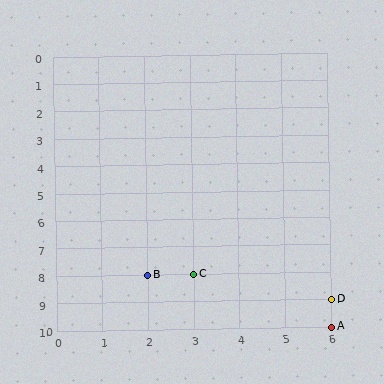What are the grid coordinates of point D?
Point D is at grid coordinates (6, 9).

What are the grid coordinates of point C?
Point C is at grid coordinates (3, 8).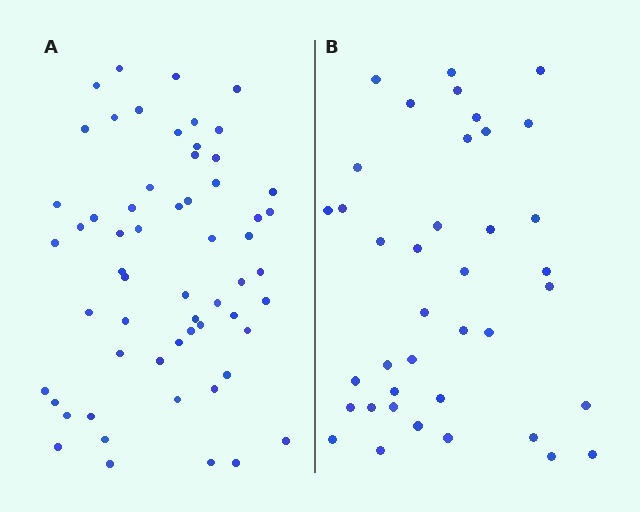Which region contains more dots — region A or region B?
Region A (the left region) has more dots.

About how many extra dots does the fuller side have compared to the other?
Region A has approximately 20 more dots than region B.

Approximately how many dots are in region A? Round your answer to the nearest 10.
About 60 dots. (The exact count is 59, which rounds to 60.)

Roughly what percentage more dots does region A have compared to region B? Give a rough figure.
About 50% more.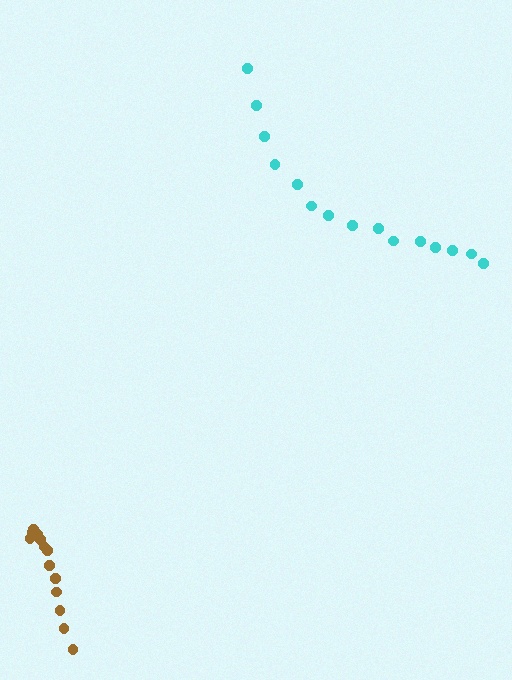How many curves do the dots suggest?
There are 2 distinct paths.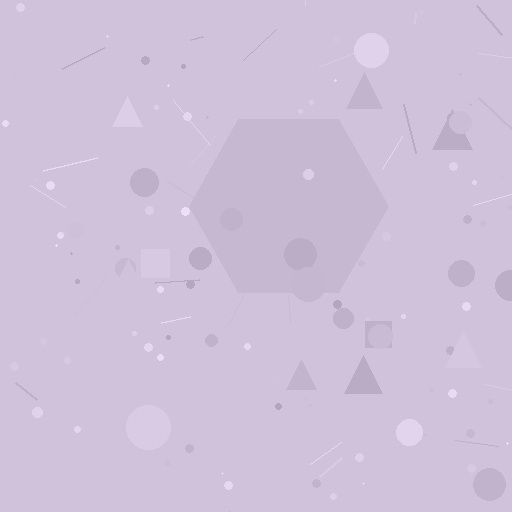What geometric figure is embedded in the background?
A hexagon is embedded in the background.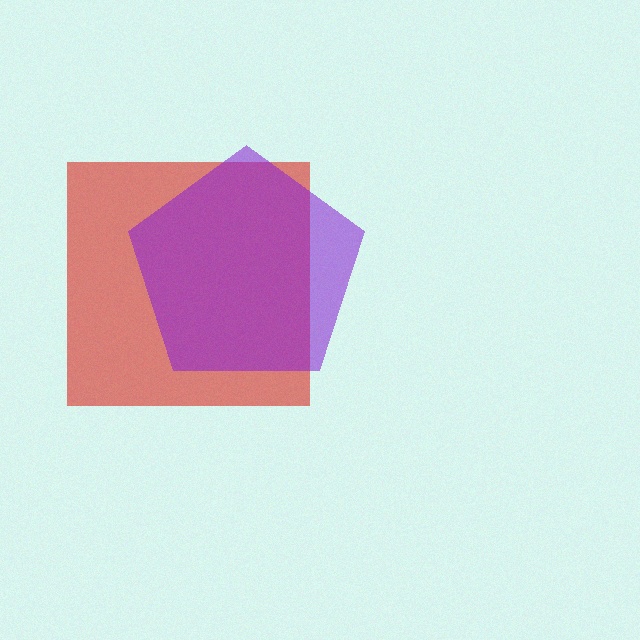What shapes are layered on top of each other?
The layered shapes are: a red square, a purple pentagon.